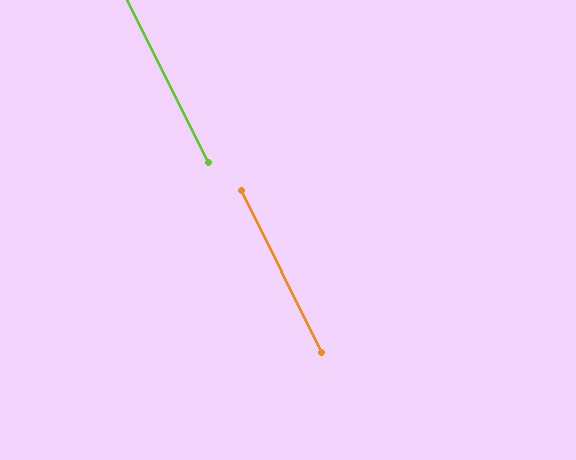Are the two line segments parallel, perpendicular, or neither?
Parallel — their directions differ by only 0.5°.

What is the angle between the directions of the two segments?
Approximately 1 degree.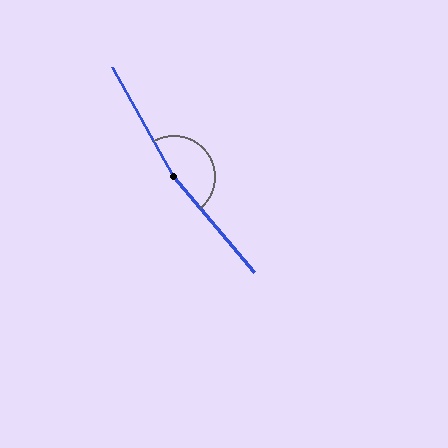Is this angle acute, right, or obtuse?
It is obtuse.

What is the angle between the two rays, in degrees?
Approximately 169 degrees.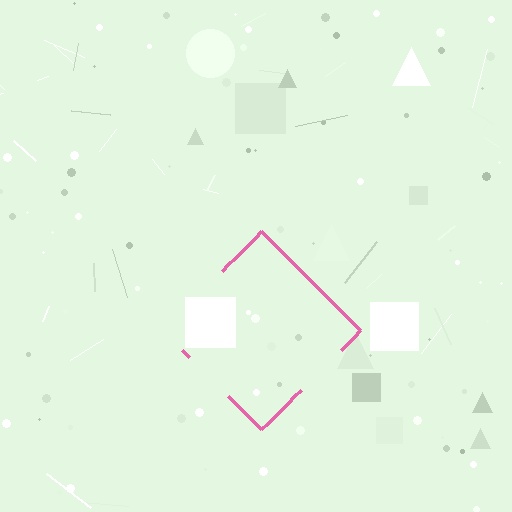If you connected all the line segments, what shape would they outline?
They would outline a diamond.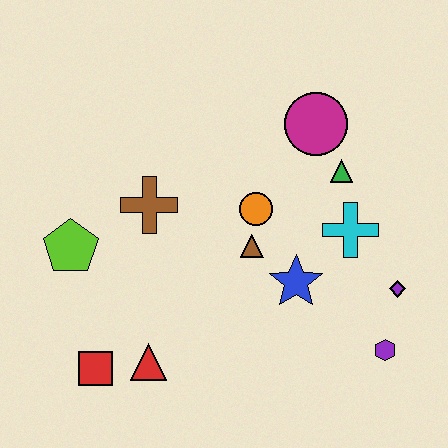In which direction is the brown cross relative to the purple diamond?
The brown cross is to the left of the purple diamond.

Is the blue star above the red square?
Yes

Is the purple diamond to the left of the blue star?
No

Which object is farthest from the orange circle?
The red square is farthest from the orange circle.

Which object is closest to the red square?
The red triangle is closest to the red square.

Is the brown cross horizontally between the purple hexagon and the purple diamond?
No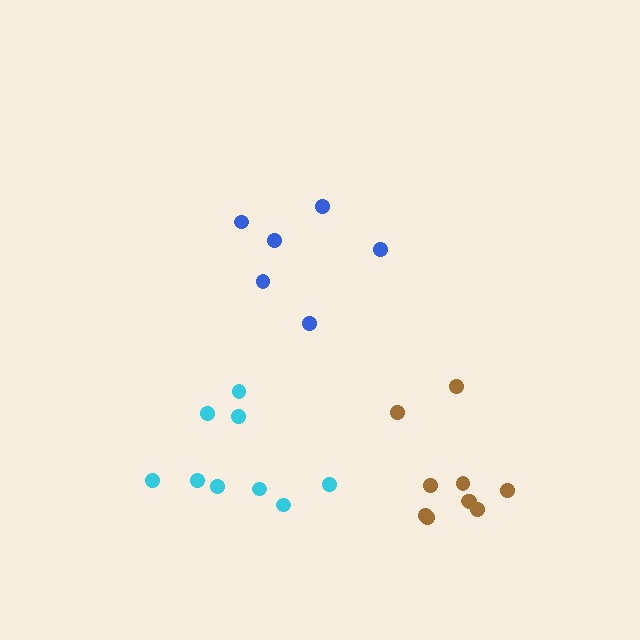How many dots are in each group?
Group 1: 6 dots, Group 2: 9 dots, Group 3: 10 dots (25 total).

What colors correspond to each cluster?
The clusters are colored: blue, cyan, brown.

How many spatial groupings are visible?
There are 3 spatial groupings.